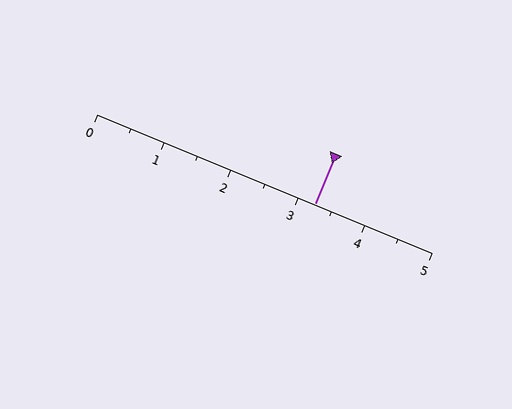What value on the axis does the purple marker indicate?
The marker indicates approximately 3.2.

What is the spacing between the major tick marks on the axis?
The major ticks are spaced 1 apart.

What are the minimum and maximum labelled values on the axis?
The axis runs from 0 to 5.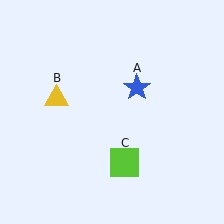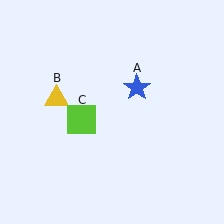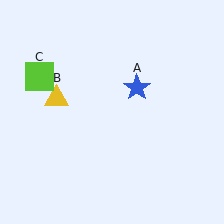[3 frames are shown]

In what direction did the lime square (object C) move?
The lime square (object C) moved up and to the left.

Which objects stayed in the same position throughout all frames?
Blue star (object A) and yellow triangle (object B) remained stationary.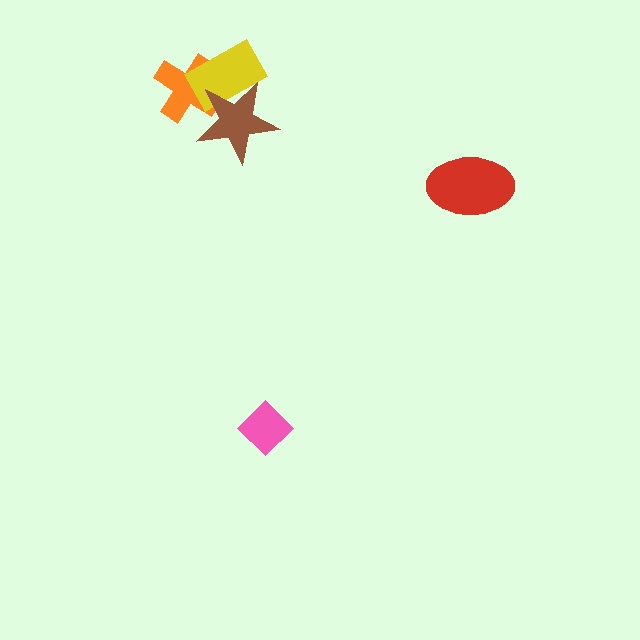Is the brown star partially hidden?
No, no other shape covers it.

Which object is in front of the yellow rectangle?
The brown star is in front of the yellow rectangle.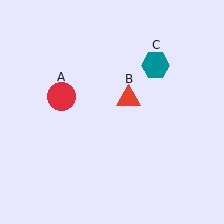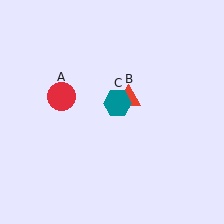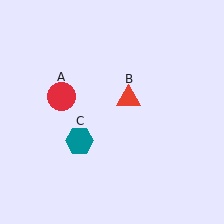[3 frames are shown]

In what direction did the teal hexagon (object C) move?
The teal hexagon (object C) moved down and to the left.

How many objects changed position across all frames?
1 object changed position: teal hexagon (object C).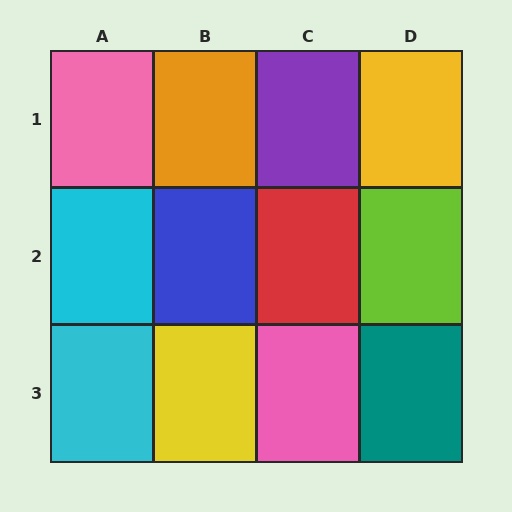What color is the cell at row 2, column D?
Lime.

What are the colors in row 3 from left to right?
Cyan, yellow, pink, teal.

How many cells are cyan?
2 cells are cyan.